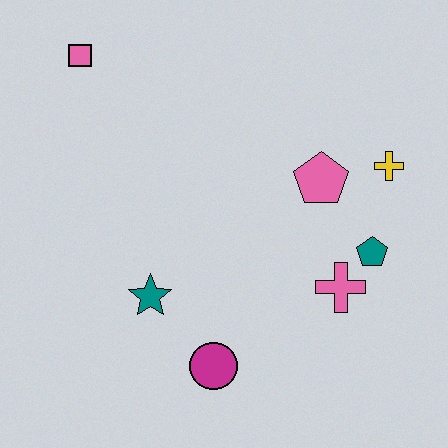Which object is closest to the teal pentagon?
The pink cross is closest to the teal pentagon.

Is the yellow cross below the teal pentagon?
No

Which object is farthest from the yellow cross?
The pink square is farthest from the yellow cross.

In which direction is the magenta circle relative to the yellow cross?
The magenta circle is below the yellow cross.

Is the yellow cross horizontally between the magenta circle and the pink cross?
No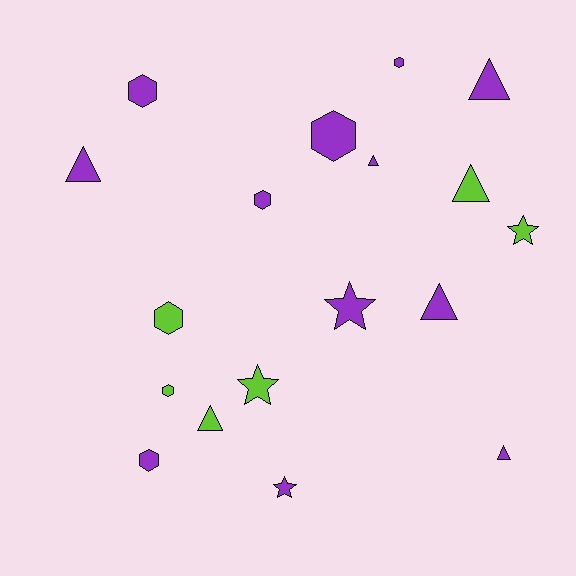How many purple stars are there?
There are 2 purple stars.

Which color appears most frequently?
Purple, with 12 objects.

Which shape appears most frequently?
Hexagon, with 7 objects.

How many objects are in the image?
There are 18 objects.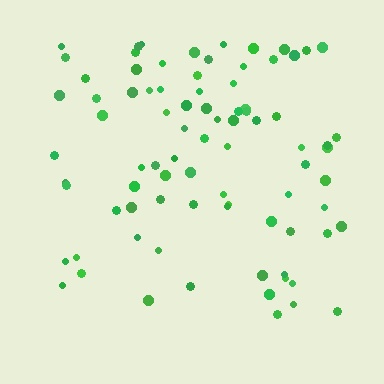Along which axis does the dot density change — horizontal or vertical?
Vertical.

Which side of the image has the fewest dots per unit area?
The bottom.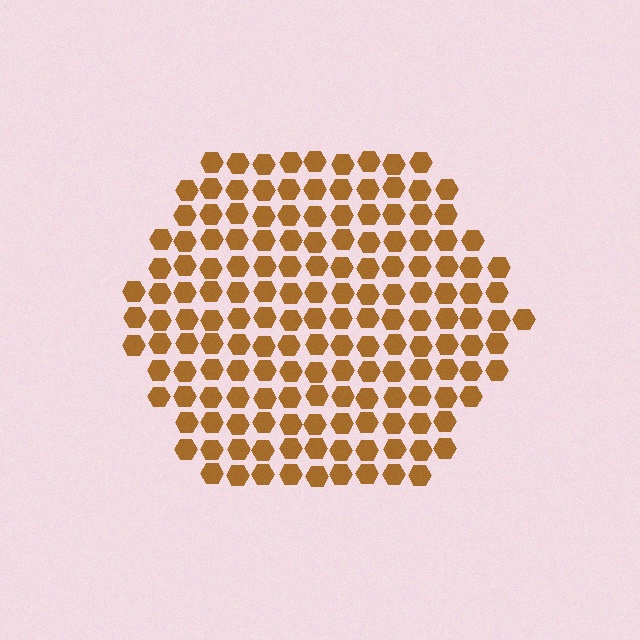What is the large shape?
The large shape is a hexagon.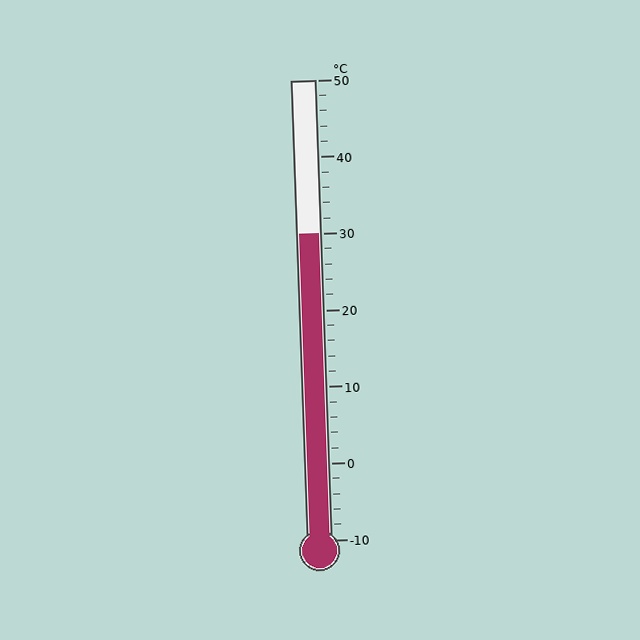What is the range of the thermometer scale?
The thermometer scale ranges from -10°C to 50°C.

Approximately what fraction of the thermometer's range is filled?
The thermometer is filled to approximately 65% of its range.